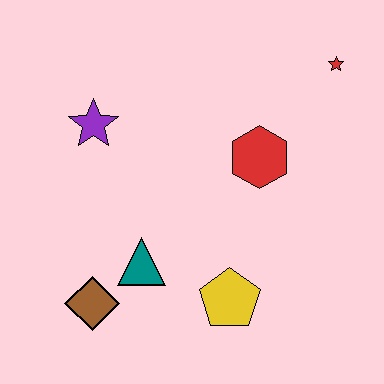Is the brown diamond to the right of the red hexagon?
No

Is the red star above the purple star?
Yes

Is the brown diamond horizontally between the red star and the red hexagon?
No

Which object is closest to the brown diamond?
The teal triangle is closest to the brown diamond.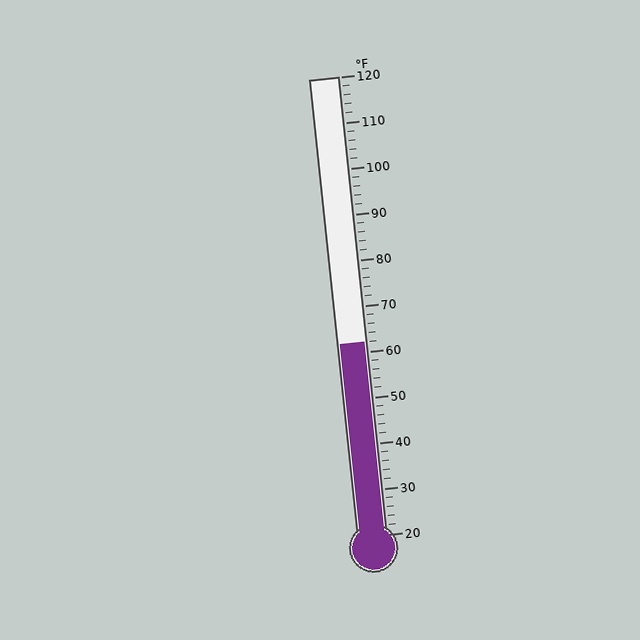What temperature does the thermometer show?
The thermometer shows approximately 62°F.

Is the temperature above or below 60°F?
The temperature is above 60°F.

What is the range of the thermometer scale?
The thermometer scale ranges from 20°F to 120°F.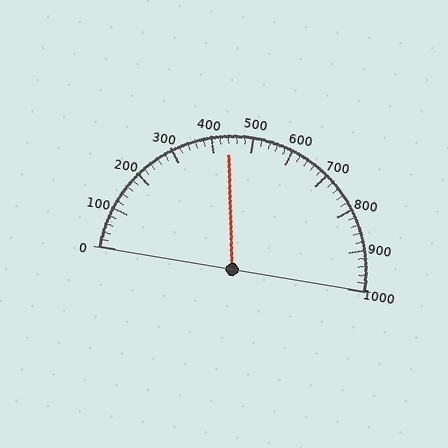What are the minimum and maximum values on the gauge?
The gauge ranges from 0 to 1000.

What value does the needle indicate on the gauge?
The needle indicates approximately 440.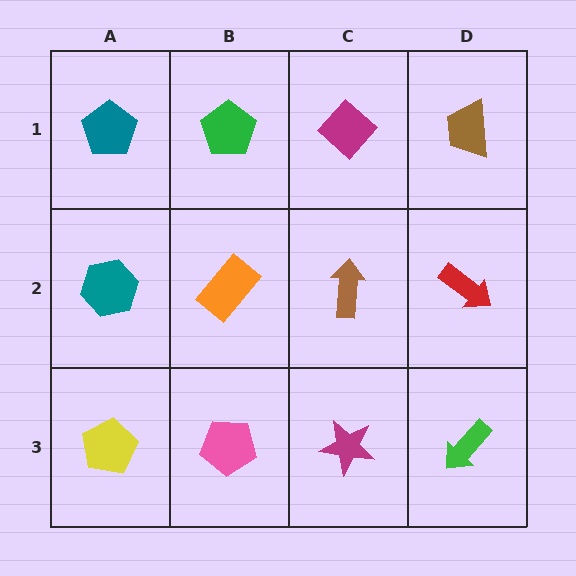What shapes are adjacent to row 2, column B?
A green pentagon (row 1, column B), a pink pentagon (row 3, column B), a teal hexagon (row 2, column A), a brown arrow (row 2, column C).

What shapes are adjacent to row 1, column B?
An orange rectangle (row 2, column B), a teal pentagon (row 1, column A), a magenta diamond (row 1, column C).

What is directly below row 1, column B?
An orange rectangle.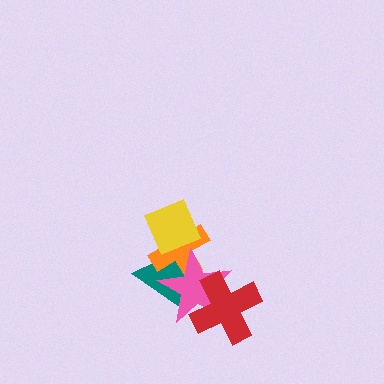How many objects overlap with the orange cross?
3 objects overlap with the orange cross.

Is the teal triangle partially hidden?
Yes, it is partially covered by another shape.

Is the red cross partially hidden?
No, no other shape covers it.